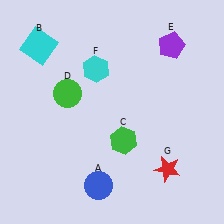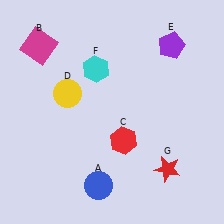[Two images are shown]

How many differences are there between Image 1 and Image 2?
There are 3 differences between the two images.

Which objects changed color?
B changed from cyan to magenta. C changed from green to red. D changed from green to yellow.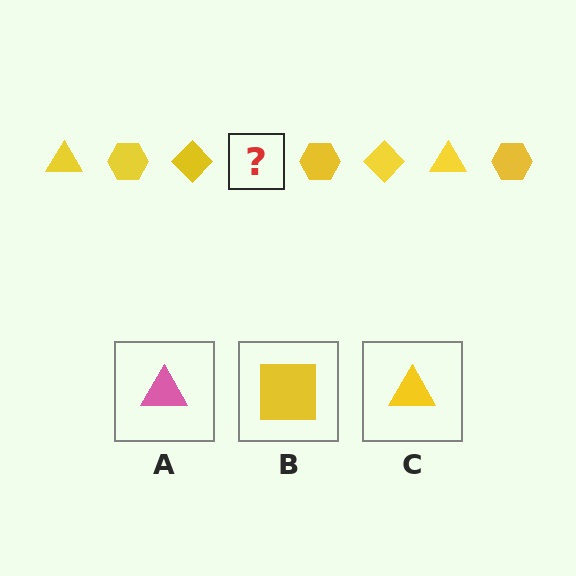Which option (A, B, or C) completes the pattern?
C.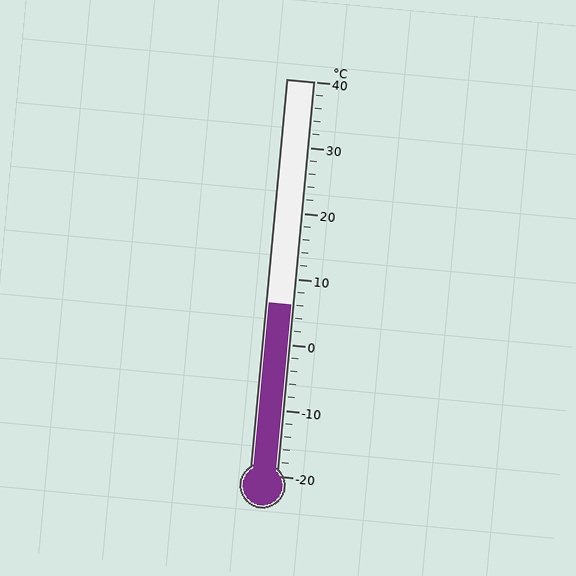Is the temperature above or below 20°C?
The temperature is below 20°C.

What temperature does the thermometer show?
The thermometer shows approximately 6°C.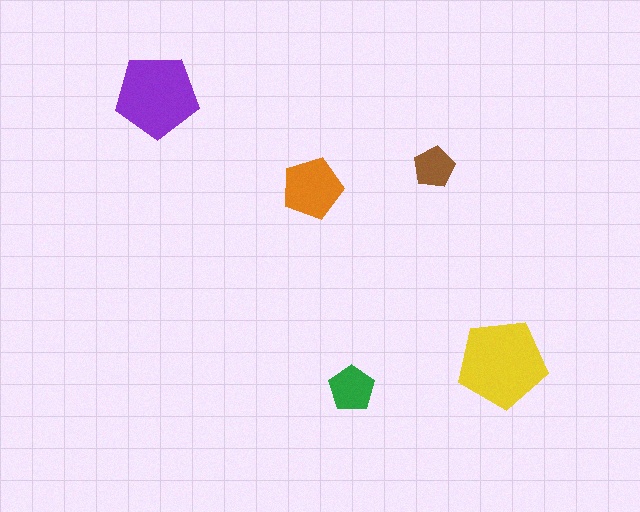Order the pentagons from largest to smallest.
the yellow one, the purple one, the orange one, the green one, the brown one.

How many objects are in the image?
There are 5 objects in the image.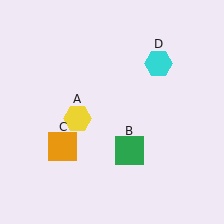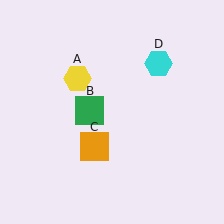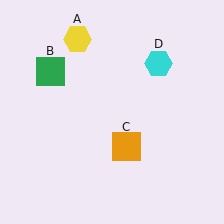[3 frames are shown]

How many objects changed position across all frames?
3 objects changed position: yellow hexagon (object A), green square (object B), orange square (object C).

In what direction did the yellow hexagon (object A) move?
The yellow hexagon (object A) moved up.